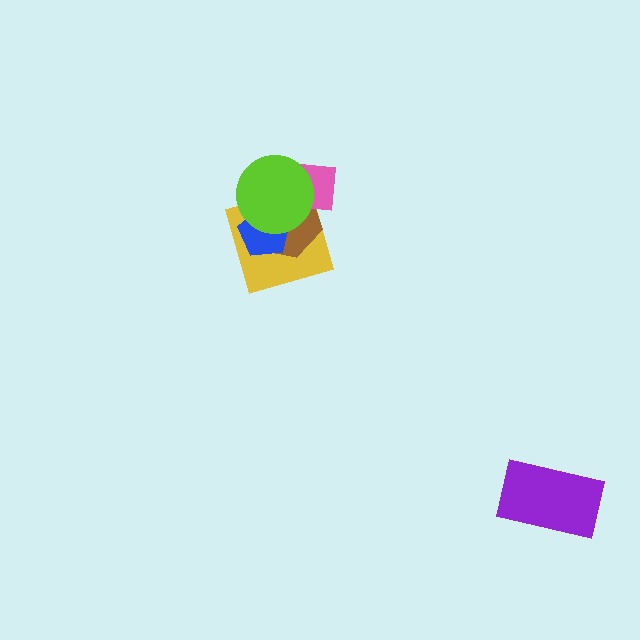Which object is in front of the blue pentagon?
The lime circle is in front of the blue pentagon.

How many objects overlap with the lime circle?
4 objects overlap with the lime circle.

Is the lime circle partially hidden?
No, no other shape covers it.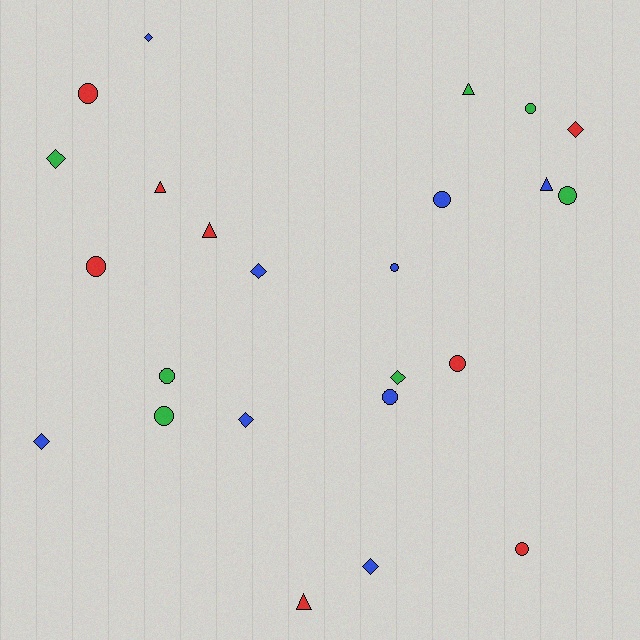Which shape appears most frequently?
Circle, with 11 objects.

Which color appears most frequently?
Blue, with 9 objects.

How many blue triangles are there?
There is 1 blue triangle.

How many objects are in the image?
There are 24 objects.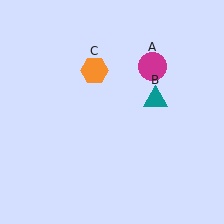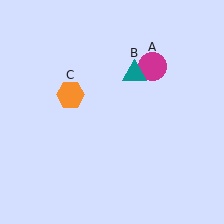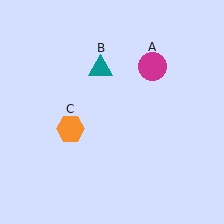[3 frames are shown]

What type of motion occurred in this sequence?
The teal triangle (object B), orange hexagon (object C) rotated counterclockwise around the center of the scene.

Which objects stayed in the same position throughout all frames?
Magenta circle (object A) remained stationary.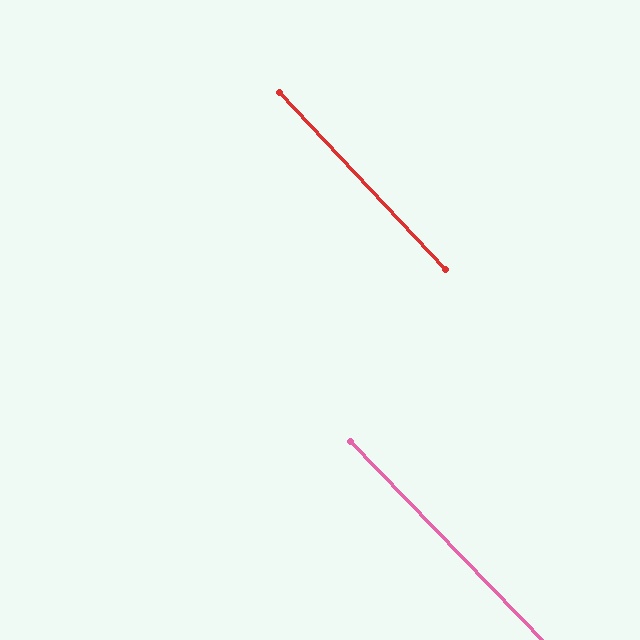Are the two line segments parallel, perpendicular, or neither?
Parallel — their directions differ by only 1.1°.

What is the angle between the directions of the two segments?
Approximately 1 degree.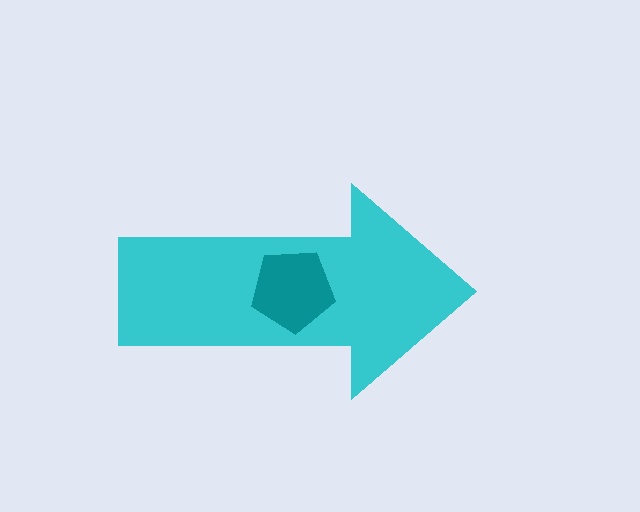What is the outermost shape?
The cyan arrow.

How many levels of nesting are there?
2.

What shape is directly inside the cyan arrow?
The teal pentagon.